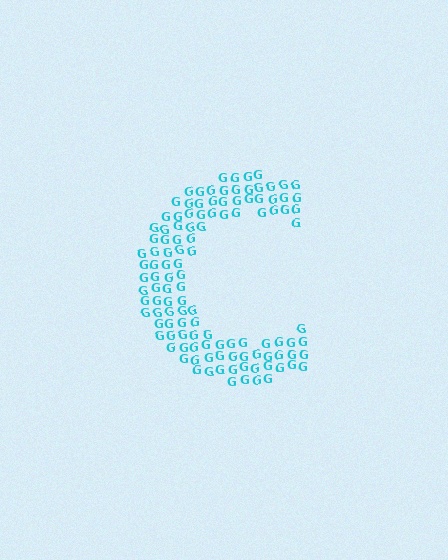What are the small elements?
The small elements are letter G's.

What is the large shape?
The large shape is the letter C.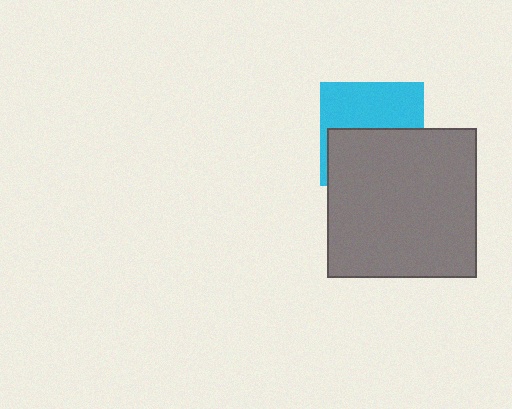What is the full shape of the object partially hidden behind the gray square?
The partially hidden object is a cyan square.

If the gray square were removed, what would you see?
You would see the complete cyan square.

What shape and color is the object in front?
The object in front is a gray square.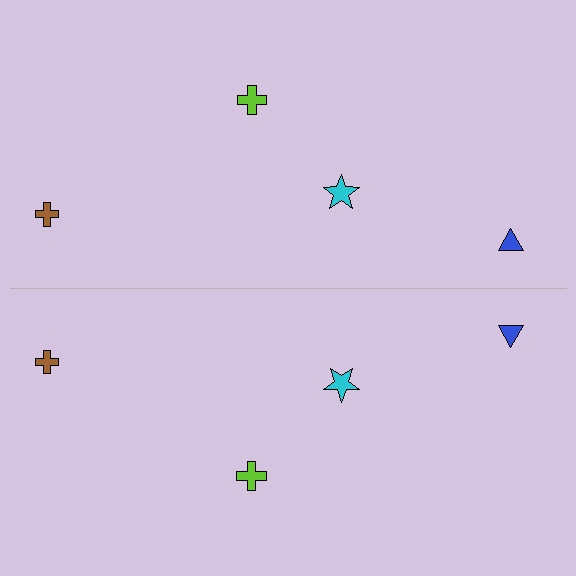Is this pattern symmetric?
Yes, this pattern has bilateral (reflection) symmetry.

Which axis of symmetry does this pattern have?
The pattern has a horizontal axis of symmetry running through the center of the image.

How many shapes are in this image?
There are 8 shapes in this image.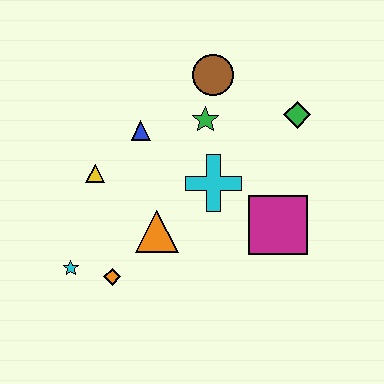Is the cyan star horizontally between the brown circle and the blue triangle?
No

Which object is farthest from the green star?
The cyan star is farthest from the green star.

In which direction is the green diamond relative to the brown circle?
The green diamond is to the right of the brown circle.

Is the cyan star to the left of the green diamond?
Yes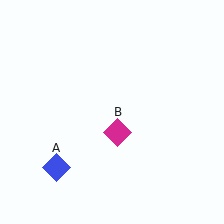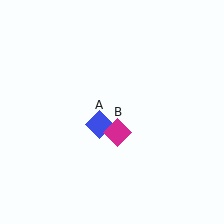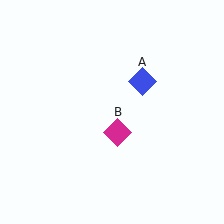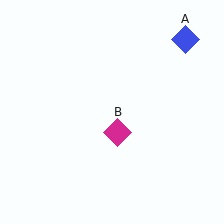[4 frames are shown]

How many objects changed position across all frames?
1 object changed position: blue diamond (object A).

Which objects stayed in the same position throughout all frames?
Magenta diamond (object B) remained stationary.